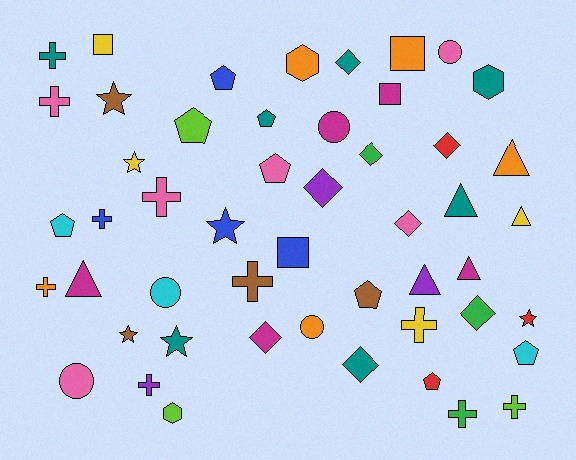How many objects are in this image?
There are 50 objects.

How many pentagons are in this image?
There are 8 pentagons.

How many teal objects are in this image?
There are 7 teal objects.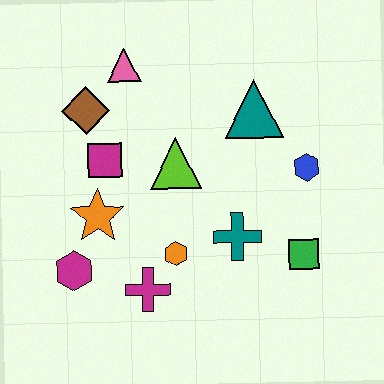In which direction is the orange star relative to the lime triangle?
The orange star is to the left of the lime triangle.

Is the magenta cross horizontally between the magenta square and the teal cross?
Yes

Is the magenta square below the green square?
No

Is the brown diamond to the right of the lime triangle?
No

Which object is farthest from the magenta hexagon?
The blue hexagon is farthest from the magenta hexagon.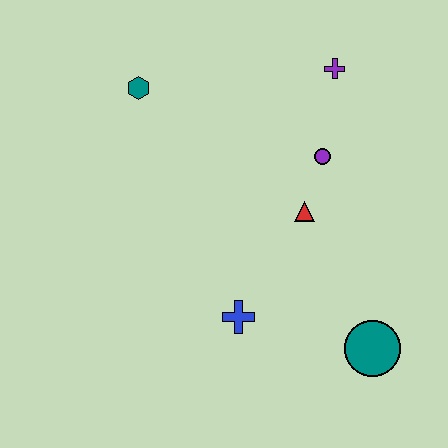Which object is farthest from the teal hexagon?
The teal circle is farthest from the teal hexagon.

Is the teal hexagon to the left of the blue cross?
Yes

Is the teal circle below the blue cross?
Yes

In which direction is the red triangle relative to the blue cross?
The red triangle is above the blue cross.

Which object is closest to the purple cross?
The purple circle is closest to the purple cross.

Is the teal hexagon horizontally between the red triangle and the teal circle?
No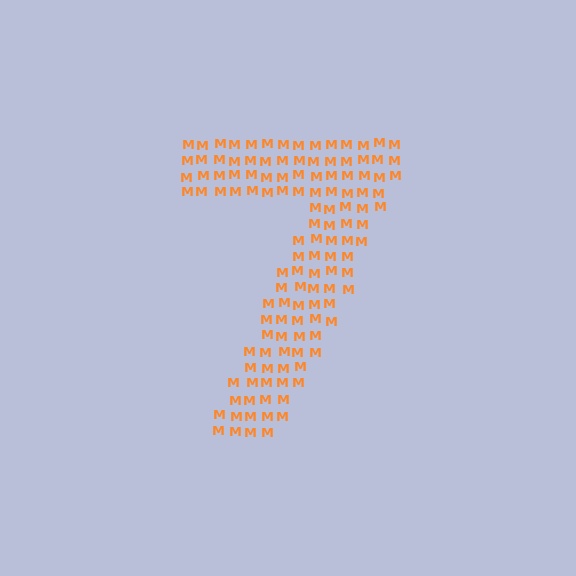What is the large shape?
The large shape is the digit 7.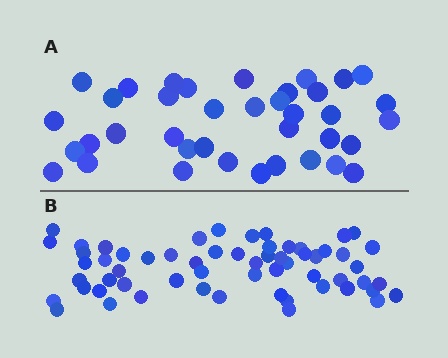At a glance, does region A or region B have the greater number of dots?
Region B (the bottom region) has more dots.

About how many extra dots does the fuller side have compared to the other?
Region B has approximately 20 more dots than region A.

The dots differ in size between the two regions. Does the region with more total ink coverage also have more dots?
No. Region A has more total ink coverage because its dots are larger, but region B actually contains more individual dots. Total area can be misleading — the number of items is what matters here.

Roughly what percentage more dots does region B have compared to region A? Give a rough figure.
About 60% more.